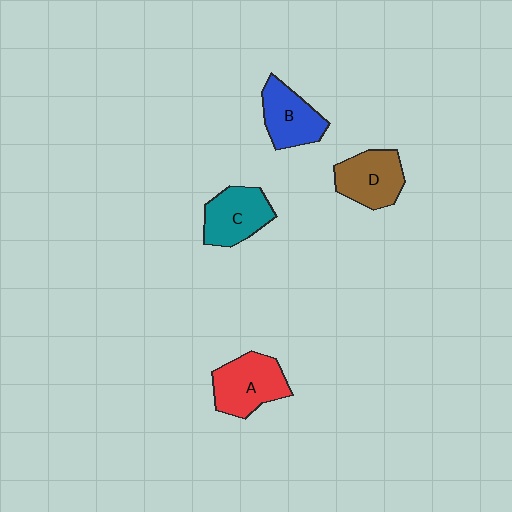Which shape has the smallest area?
Shape B (blue).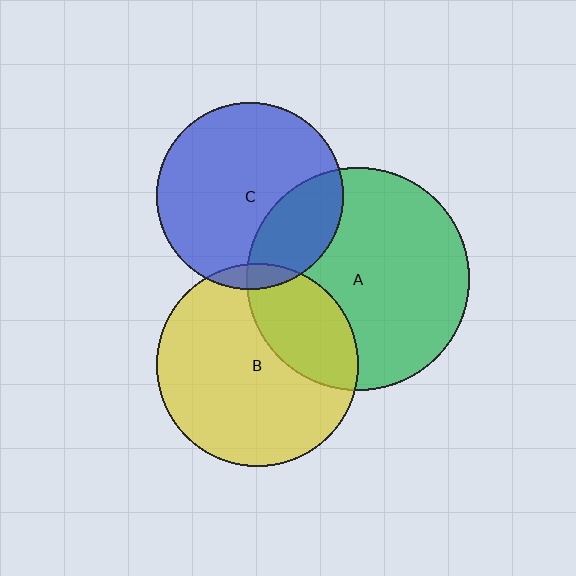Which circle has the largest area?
Circle A (green).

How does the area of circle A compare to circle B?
Approximately 1.2 times.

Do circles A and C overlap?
Yes.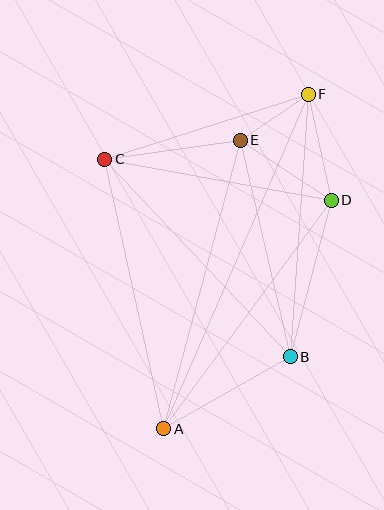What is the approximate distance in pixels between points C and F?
The distance between C and F is approximately 214 pixels.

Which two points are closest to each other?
Points E and F are closest to each other.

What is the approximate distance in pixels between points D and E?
The distance between D and E is approximately 109 pixels.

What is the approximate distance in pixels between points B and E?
The distance between B and E is approximately 222 pixels.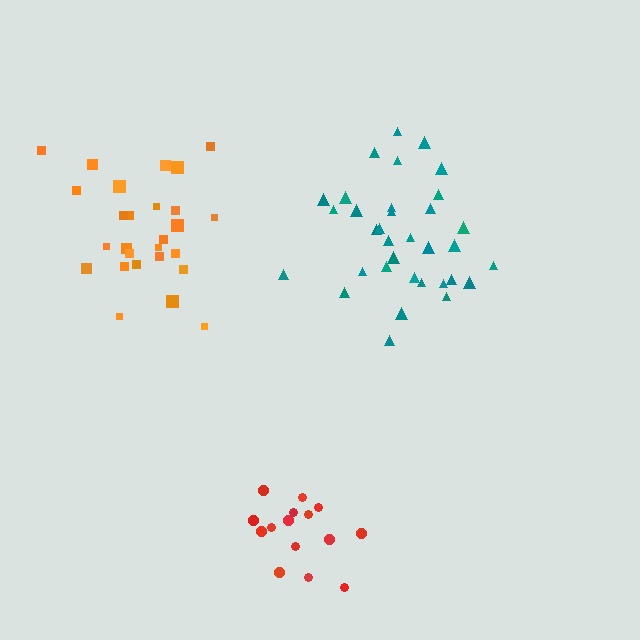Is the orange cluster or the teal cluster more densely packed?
Teal.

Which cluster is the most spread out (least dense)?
Red.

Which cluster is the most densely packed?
Teal.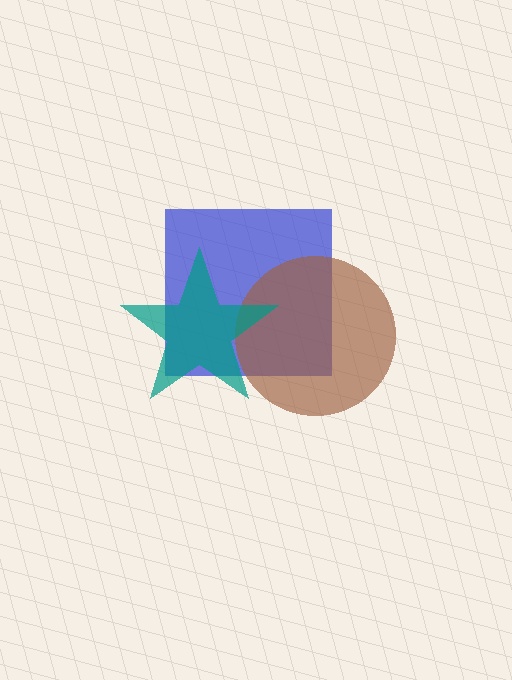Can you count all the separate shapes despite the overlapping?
Yes, there are 3 separate shapes.